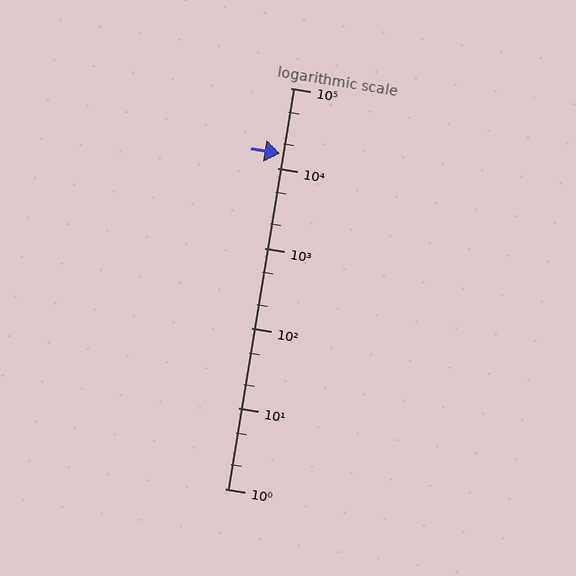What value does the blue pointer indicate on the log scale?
The pointer indicates approximately 15000.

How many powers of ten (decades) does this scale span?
The scale spans 5 decades, from 1 to 100000.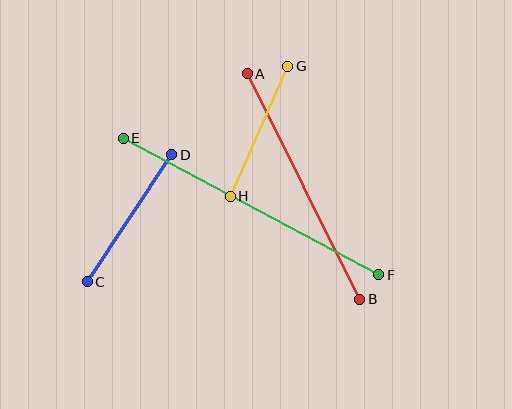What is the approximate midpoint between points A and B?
The midpoint is at approximately (303, 186) pixels.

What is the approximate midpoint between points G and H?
The midpoint is at approximately (259, 131) pixels.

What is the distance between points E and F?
The distance is approximately 289 pixels.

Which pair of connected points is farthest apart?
Points E and F are farthest apart.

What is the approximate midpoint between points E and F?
The midpoint is at approximately (251, 207) pixels.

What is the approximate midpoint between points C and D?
The midpoint is at approximately (129, 218) pixels.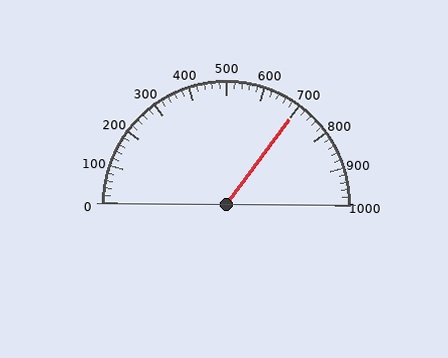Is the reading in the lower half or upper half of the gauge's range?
The reading is in the upper half of the range (0 to 1000).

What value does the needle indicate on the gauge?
The needle indicates approximately 700.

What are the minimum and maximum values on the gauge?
The gauge ranges from 0 to 1000.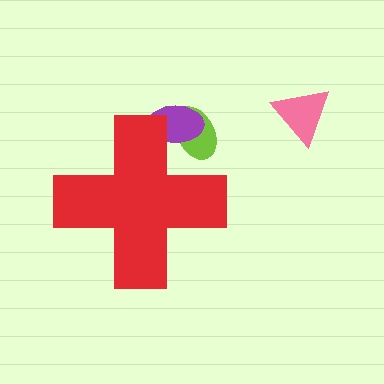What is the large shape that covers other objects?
A red cross.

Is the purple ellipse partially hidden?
Yes, the purple ellipse is partially hidden behind the red cross.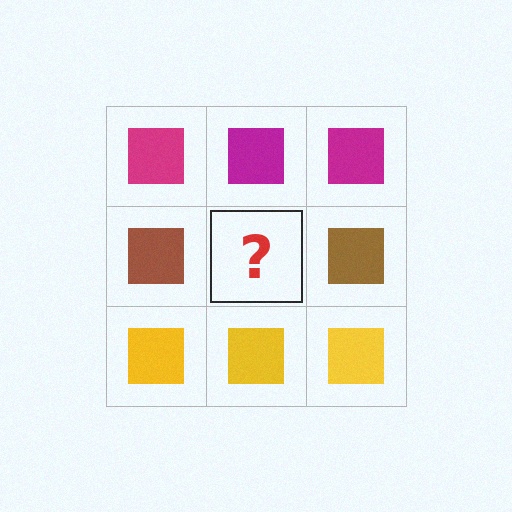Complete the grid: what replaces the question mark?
The question mark should be replaced with a brown square.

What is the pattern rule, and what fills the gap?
The rule is that each row has a consistent color. The gap should be filled with a brown square.